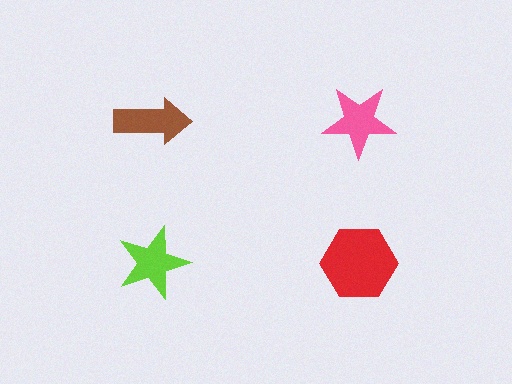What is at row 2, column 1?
A lime star.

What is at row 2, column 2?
A red hexagon.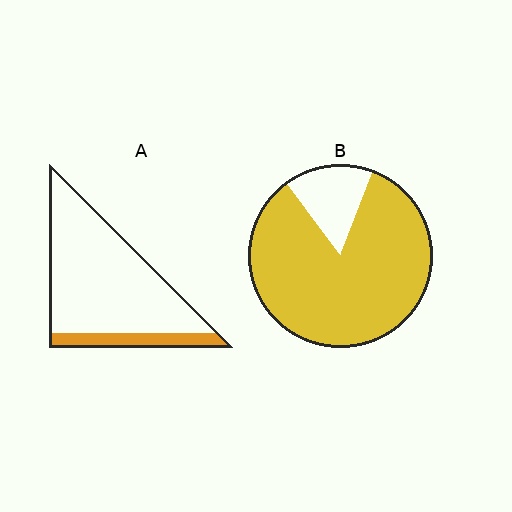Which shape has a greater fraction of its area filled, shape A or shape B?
Shape B.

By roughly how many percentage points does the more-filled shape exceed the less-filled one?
By roughly 70 percentage points (B over A).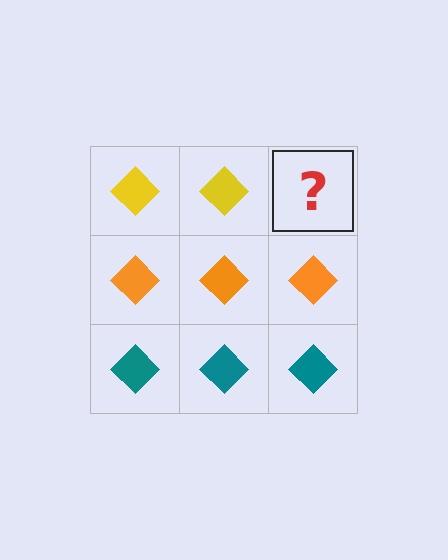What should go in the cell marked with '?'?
The missing cell should contain a yellow diamond.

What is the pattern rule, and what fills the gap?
The rule is that each row has a consistent color. The gap should be filled with a yellow diamond.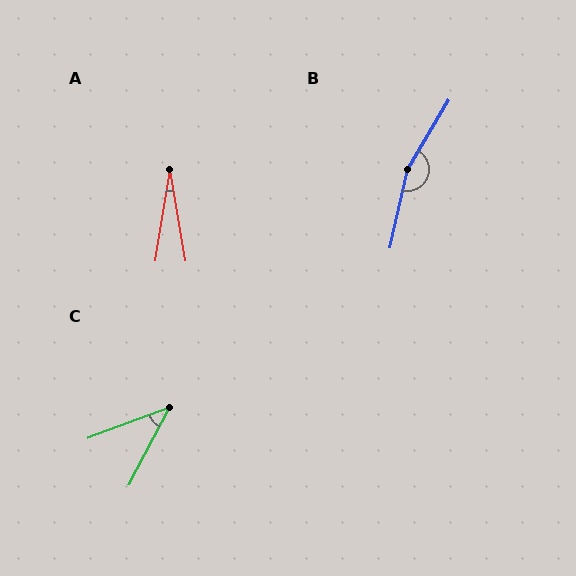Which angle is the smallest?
A, at approximately 18 degrees.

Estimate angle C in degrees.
Approximately 42 degrees.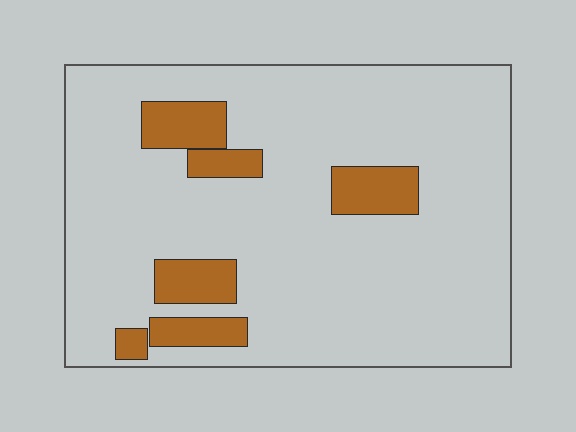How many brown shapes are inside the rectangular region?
6.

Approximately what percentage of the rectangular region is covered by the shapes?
Approximately 15%.